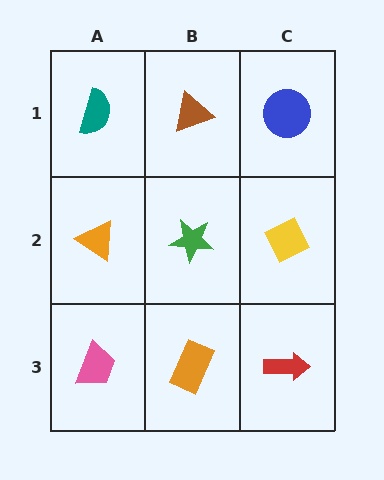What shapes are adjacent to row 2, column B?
A brown triangle (row 1, column B), an orange rectangle (row 3, column B), an orange triangle (row 2, column A), a yellow diamond (row 2, column C).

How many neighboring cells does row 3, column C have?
2.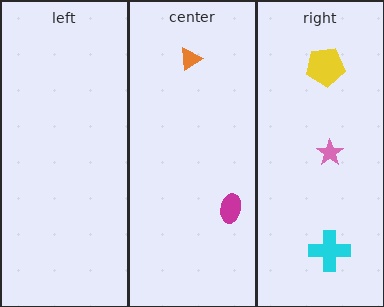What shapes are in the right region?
The yellow pentagon, the pink star, the cyan cross.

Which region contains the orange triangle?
The center region.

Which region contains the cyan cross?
The right region.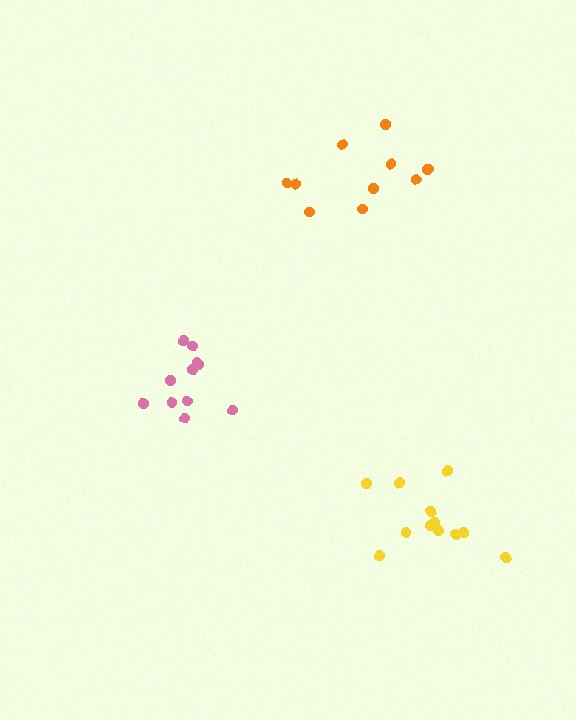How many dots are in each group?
Group 1: 11 dots, Group 2: 12 dots, Group 3: 11 dots (34 total).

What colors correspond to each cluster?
The clusters are colored: orange, yellow, pink.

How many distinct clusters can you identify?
There are 3 distinct clusters.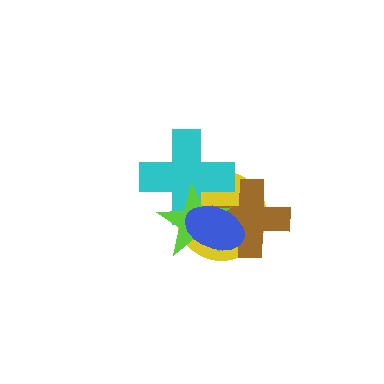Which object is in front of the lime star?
The blue ellipse is in front of the lime star.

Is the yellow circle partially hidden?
Yes, it is partially covered by another shape.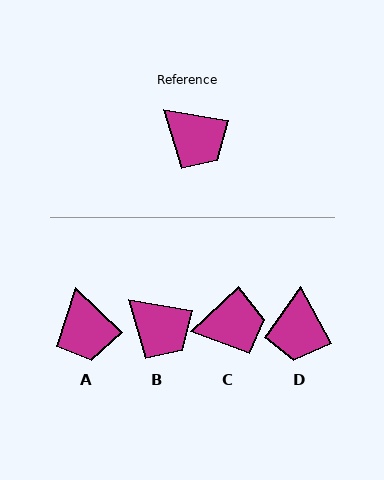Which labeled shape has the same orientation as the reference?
B.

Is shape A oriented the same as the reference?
No, it is off by about 34 degrees.